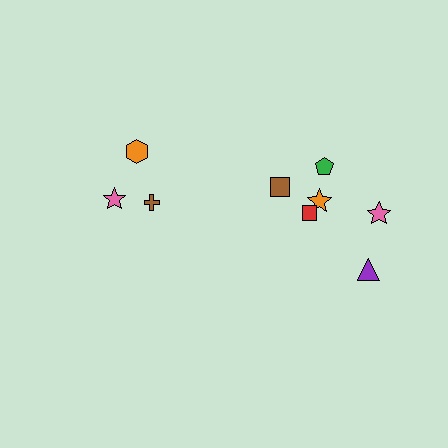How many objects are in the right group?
There are 6 objects.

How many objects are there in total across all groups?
There are 9 objects.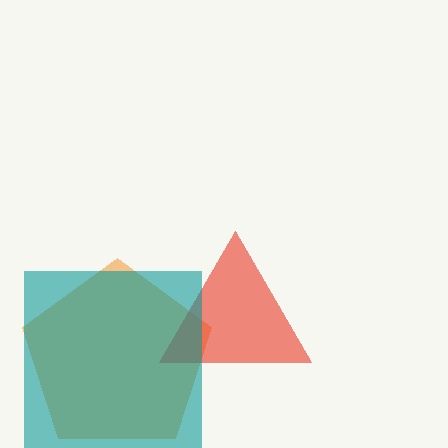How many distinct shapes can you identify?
There are 3 distinct shapes: an orange pentagon, a red triangle, a teal square.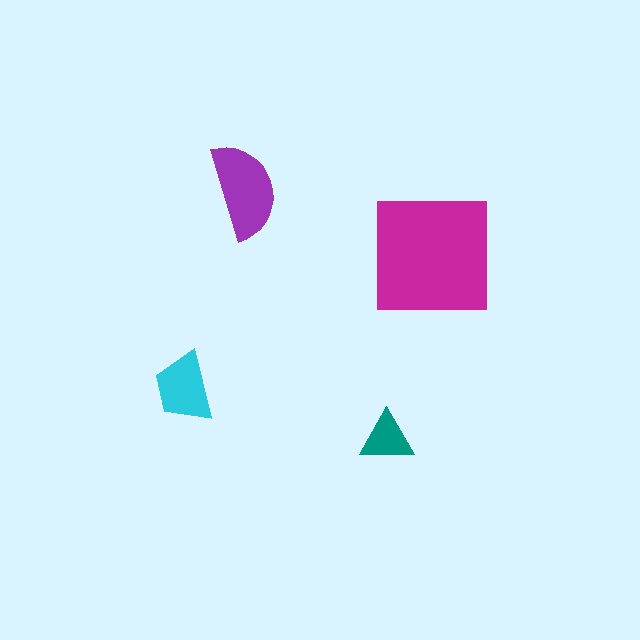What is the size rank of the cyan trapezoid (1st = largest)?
3rd.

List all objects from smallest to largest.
The teal triangle, the cyan trapezoid, the purple semicircle, the magenta square.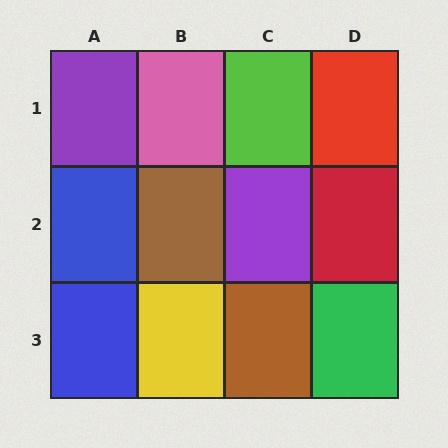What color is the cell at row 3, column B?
Yellow.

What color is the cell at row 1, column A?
Purple.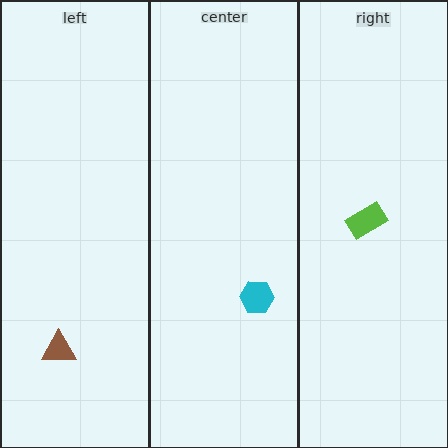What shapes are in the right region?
The lime rectangle.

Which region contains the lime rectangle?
The right region.